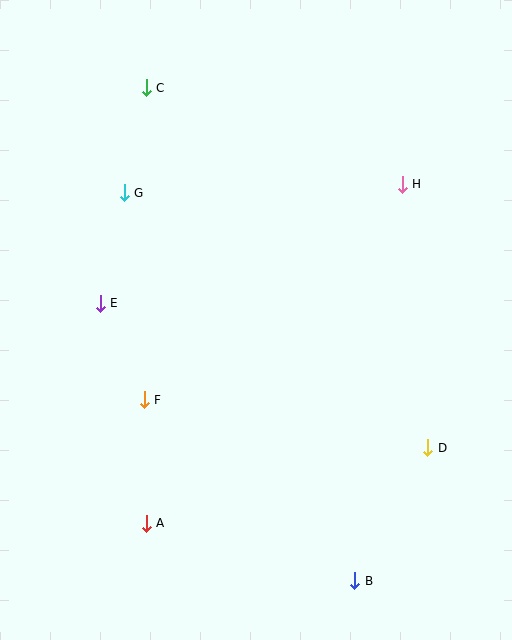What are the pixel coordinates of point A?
Point A is at (146, 523).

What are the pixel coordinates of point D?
Point D is at (428, 448).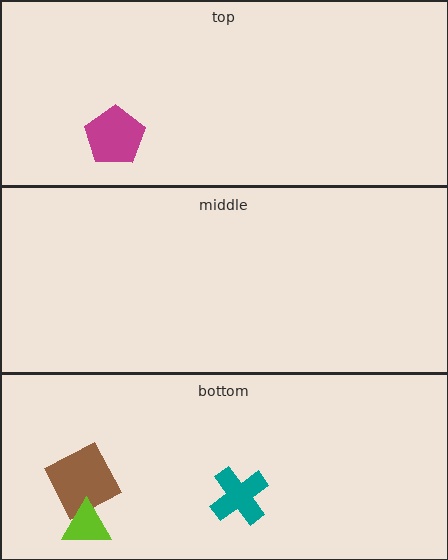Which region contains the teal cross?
The bottom region.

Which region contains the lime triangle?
The bottom region.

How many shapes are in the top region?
1.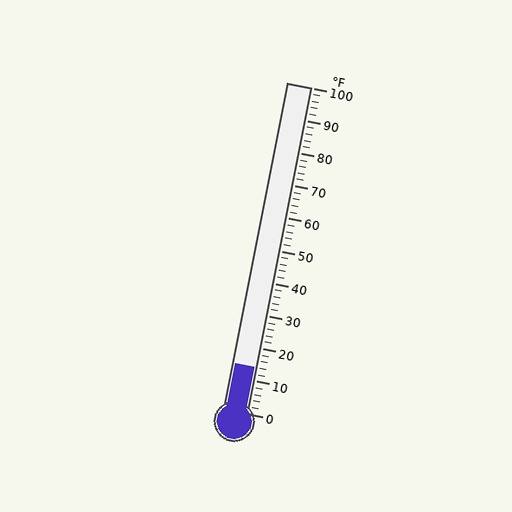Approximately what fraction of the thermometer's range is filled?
The thermometer is filled to approximately 15% of its range.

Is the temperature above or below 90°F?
The temperature is below 90°F.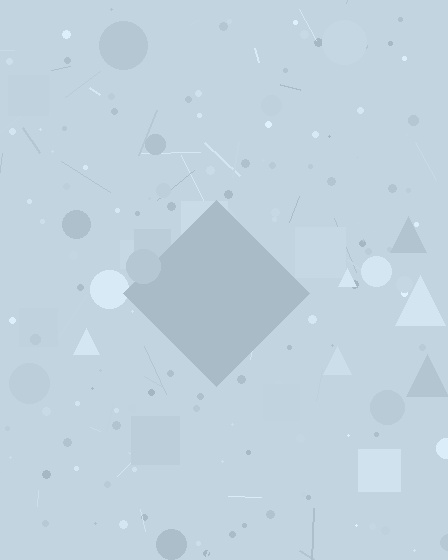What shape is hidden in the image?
A diamond is hidden in the image.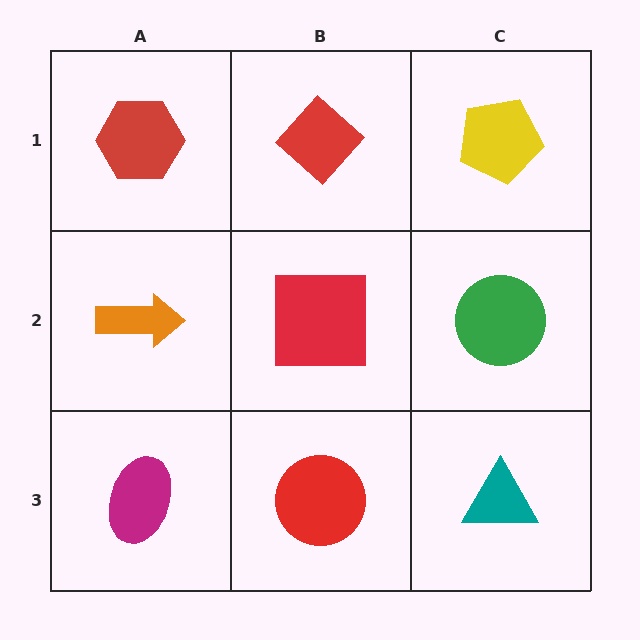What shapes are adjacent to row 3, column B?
A red square (row 2, column B), a magenta ellipse (row 3, column A), a teal triangle (row 3, column C).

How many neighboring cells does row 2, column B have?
4.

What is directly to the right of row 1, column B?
A yellow pentagon.